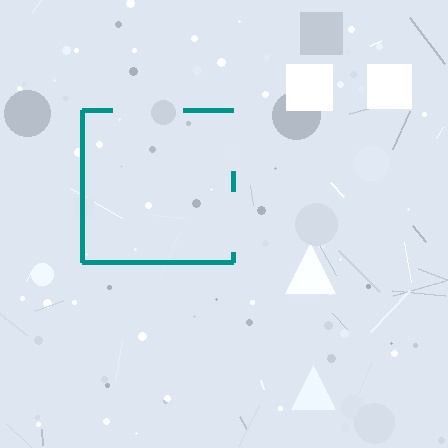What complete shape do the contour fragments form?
The contour fragments form a square.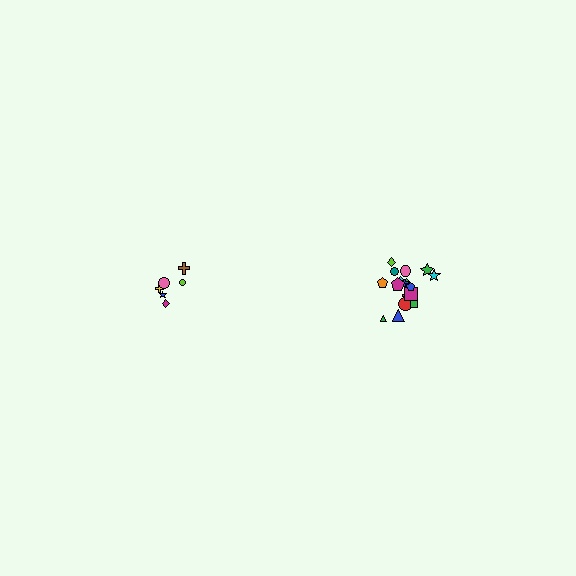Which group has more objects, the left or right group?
The right group.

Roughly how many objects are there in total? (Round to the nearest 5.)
Roughly 25 objects in total.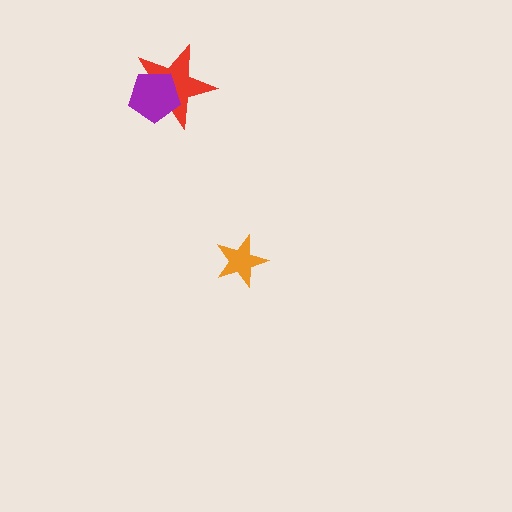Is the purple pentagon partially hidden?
No, no other shape covers it.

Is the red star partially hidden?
Yes, it is partially covered by another shape.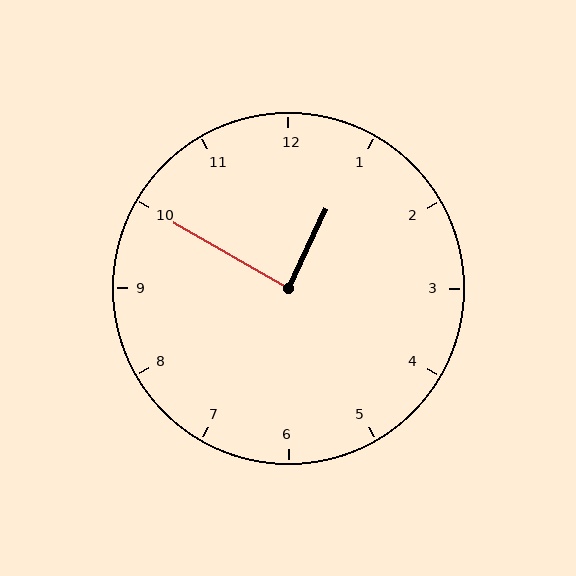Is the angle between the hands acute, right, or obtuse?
It is right.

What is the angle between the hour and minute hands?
Approximately 85 degrees.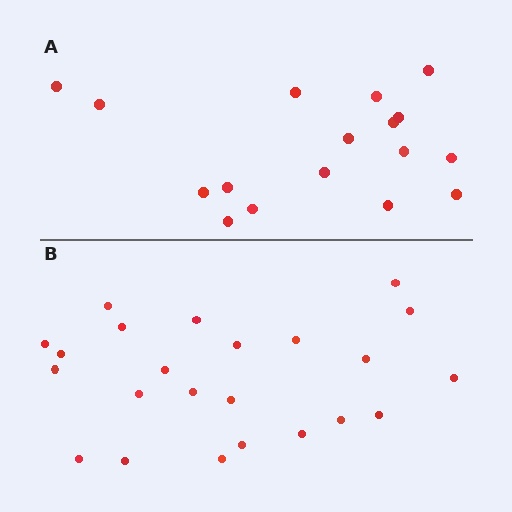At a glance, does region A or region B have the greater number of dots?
Region B (the bottom region) has more dots.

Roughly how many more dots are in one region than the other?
Region B has about 6 more dots than region A.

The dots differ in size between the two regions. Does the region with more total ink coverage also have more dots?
No. Region A has more total ink coverage because its dots are larger, but region B actually contains more individual dots. Total area can be misleading — the number of items is what matters here.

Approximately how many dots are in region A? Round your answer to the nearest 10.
About 20 dots. (The exact count is 17, which rounds to 20.)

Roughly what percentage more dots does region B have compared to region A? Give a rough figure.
About 35% more.